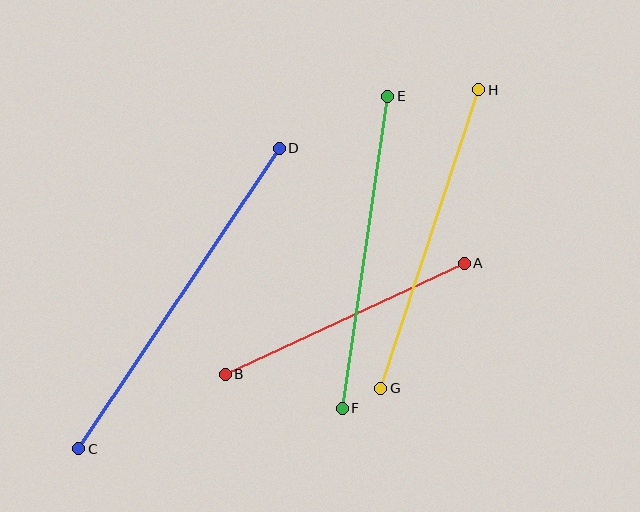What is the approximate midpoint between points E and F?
The midpoint is at approximately (365, 252) pixels.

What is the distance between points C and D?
The distance is approximately 361 pixels.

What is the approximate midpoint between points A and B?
The midpoint is at approximately (345, 319) pixels.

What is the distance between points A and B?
The distance is approximately 264 pixels.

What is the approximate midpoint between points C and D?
The midpoint is at approximately (179, 299) pixels.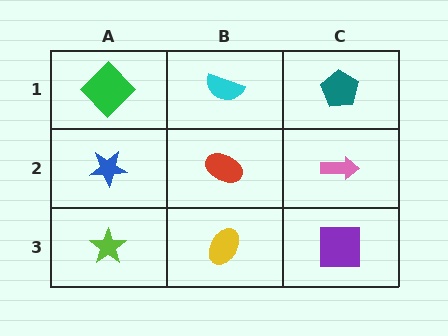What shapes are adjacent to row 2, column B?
A cyan semicircle (row 1, column B), a yellow ellipse (row 3, column B), a blue star (row 2, column A), a pink arrow (row 2, column C).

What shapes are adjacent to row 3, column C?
A pink arrow (row 2, column C), a yellow ellipse (row 3, column B).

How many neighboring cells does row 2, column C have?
3.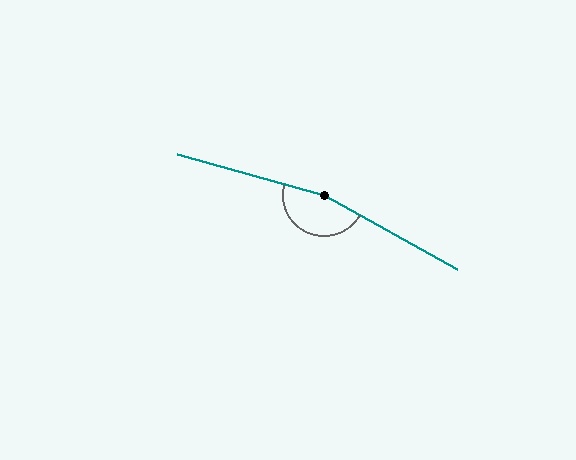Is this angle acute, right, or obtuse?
It is obtuse.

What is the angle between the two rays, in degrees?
Approximately 167 degrees.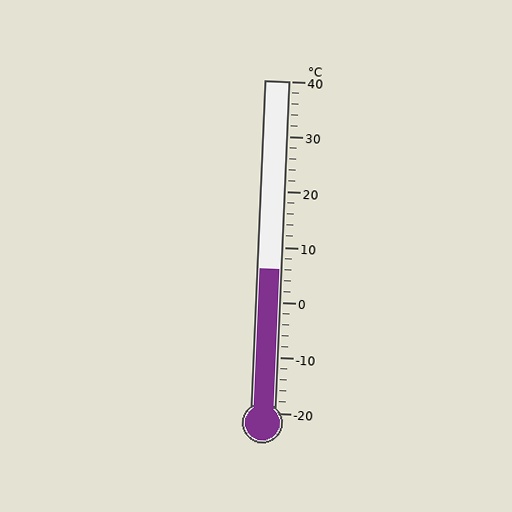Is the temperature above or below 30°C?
The temperature is below 30°C.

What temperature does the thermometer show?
The thermometer shows approximately 6°C.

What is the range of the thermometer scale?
The thermometer scale ranges from -20°C to 40°C.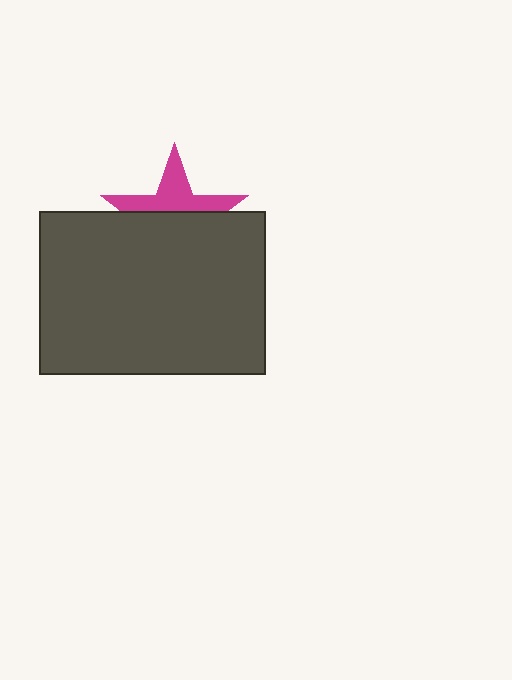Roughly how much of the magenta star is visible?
A small part of it is visible (roughly 43%).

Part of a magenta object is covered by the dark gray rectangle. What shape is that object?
It is a star.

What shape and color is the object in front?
The object in front is a dark gray rectangle.